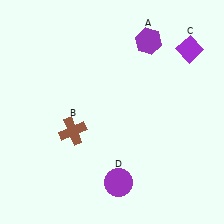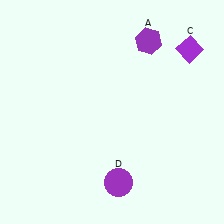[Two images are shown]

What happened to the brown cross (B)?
The brown cross (B) was removed in Image 2. It was in the bottom-left area of Image 1.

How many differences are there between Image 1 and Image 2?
There is 1 difference between the two images.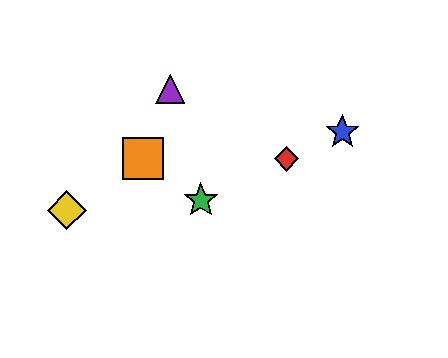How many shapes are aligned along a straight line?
3 shapes (the red diamond, the blue star, the green star) are aligned along a straight line.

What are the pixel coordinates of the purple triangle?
The purple triangle is at (170, 89).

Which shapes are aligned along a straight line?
The red diamond, the blue star, the green star are aligned along a straight line.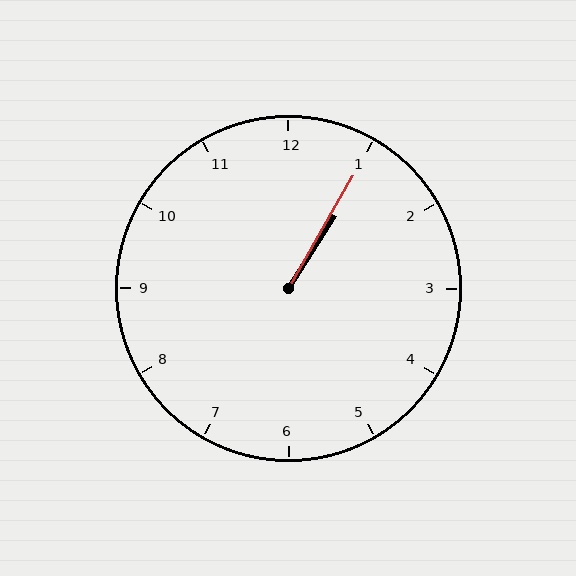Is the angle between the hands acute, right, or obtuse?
It is acute.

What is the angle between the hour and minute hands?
Approximately 2 degrees.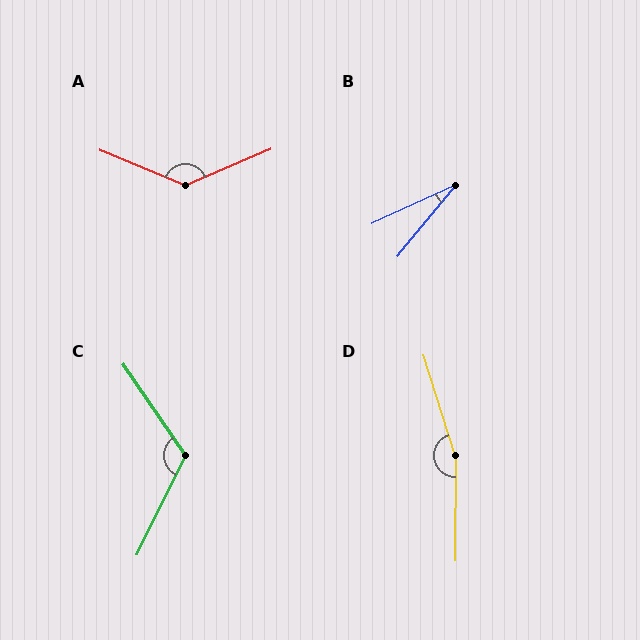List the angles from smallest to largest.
B (26°), C (119°), A (134°), D (162°).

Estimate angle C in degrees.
Approximately 119 degrees.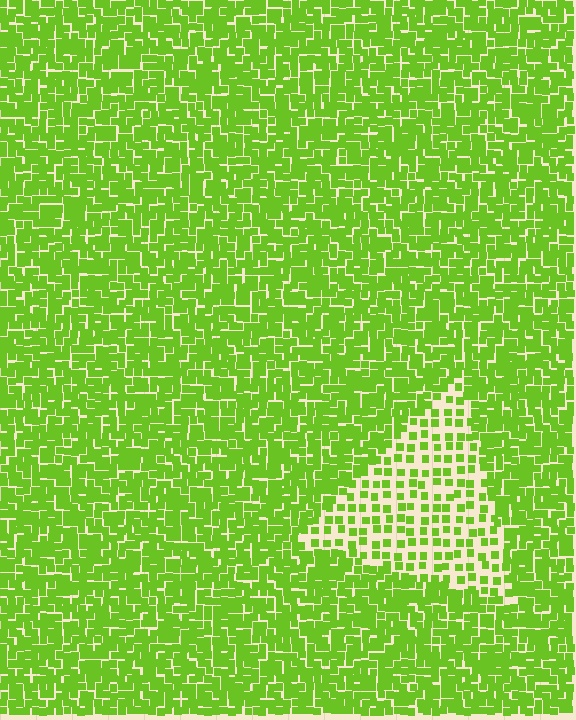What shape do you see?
I see a triangle.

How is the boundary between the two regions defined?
The boundary is defined by a change in element density (approximately 2.3x ratio). All elements are the same color, size, and shape.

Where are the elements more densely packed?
The elements are more densely packed outside the triangle boundary.